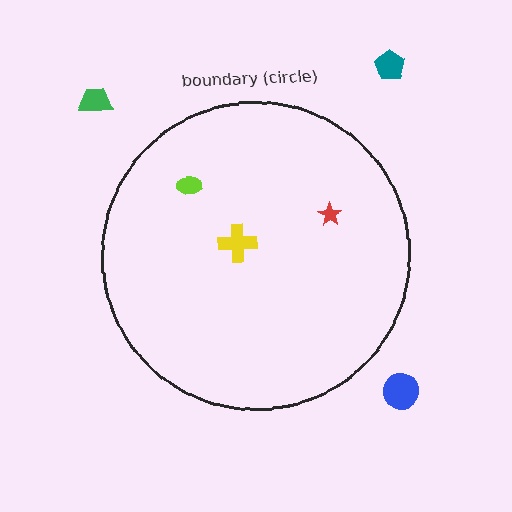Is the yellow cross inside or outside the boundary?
Inside.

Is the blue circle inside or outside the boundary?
Outside.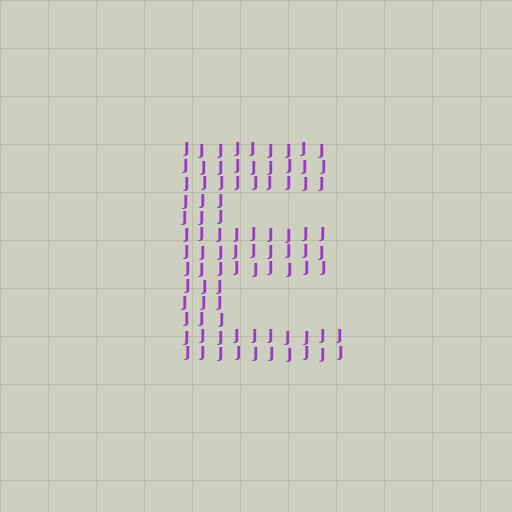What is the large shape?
The large shape is the letter E.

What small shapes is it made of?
It is made of small letter J's.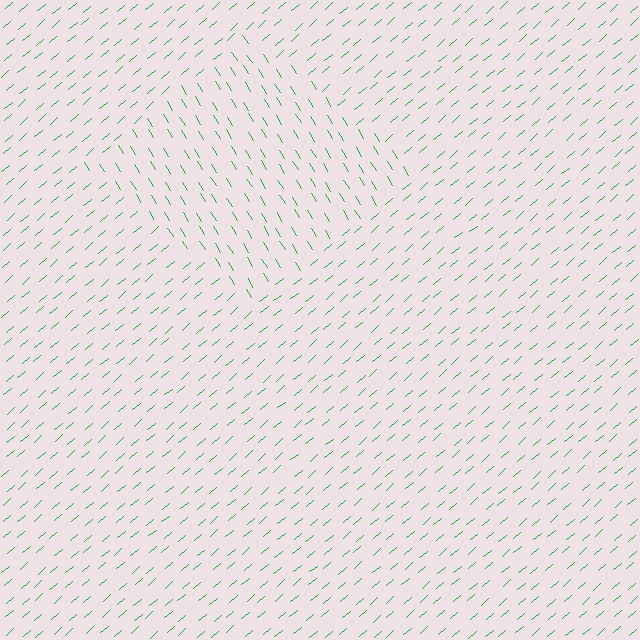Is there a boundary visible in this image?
Yes, there is a texture boundary formed by a change in line orientation.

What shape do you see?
I see a diamond.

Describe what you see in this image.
The image is filled with small green line segments. A diamond region in the image has lines oriented differently from the surrounding lines, creating a visible texture boundary.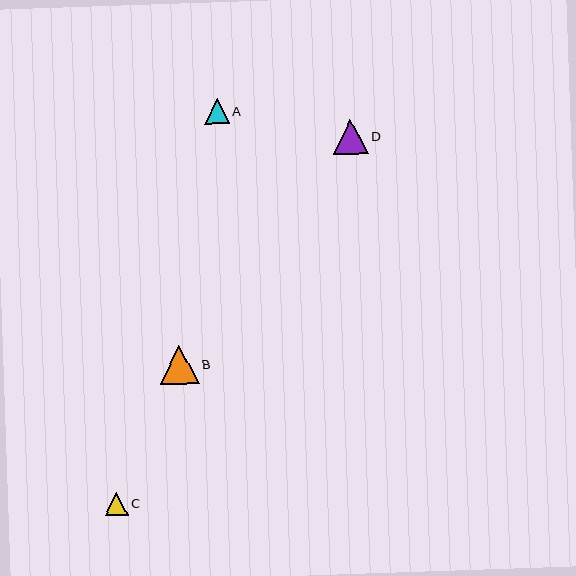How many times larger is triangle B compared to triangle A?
Triangle B is approximately 1.6 times the size of triangle A.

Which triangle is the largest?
Triangle B is the largest with a size of approximately 38 pixels.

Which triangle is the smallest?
Triangle C is the smallest with a size of approximately 23 pixels.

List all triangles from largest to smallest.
From largest to smallest: B, D, A, C.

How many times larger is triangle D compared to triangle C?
Triangle D is approximately 1.5 times the size of triangle C.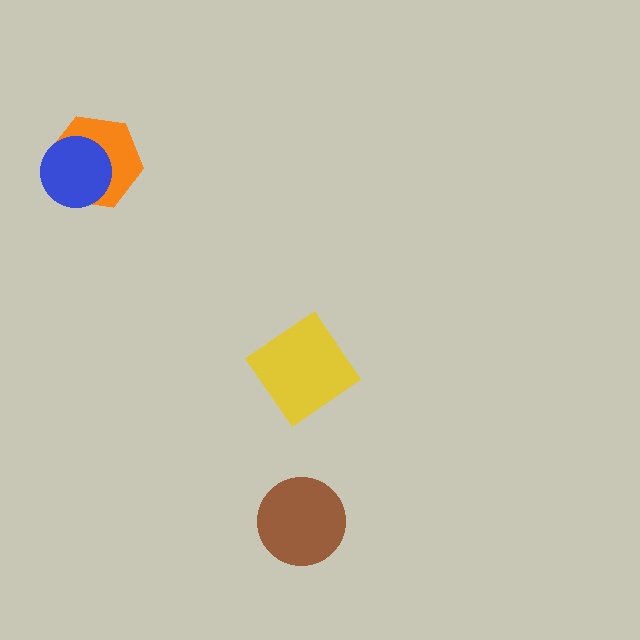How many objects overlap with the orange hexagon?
1 object overlaps with the orange hexagon.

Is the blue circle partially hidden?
No, no other shape covers it.